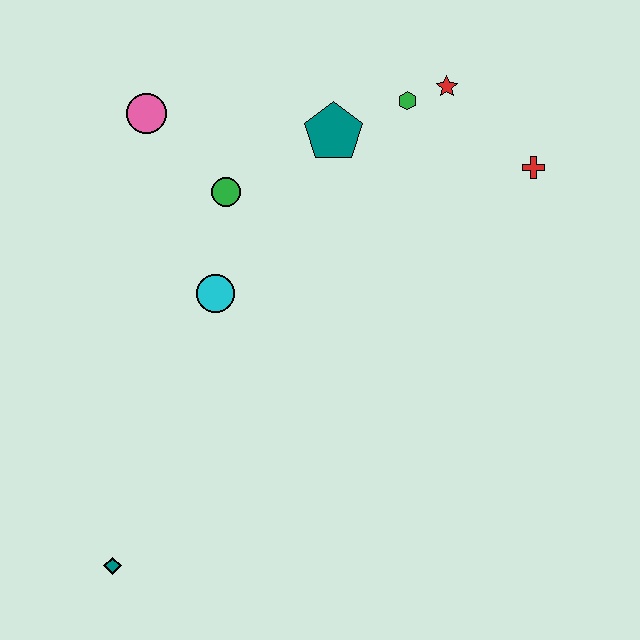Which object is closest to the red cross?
The red star is closest to the red cross.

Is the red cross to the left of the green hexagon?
No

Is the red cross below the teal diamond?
No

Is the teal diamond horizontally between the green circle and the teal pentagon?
No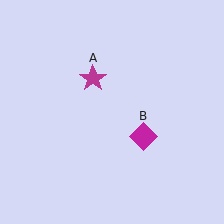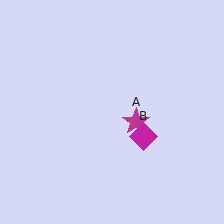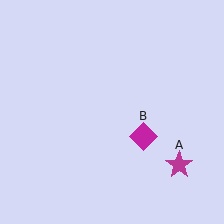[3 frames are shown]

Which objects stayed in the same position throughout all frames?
Magenta diamond (object B) remained stationary.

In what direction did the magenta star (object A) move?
The magenta star (object A) moved down and to the right.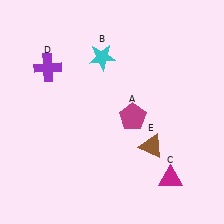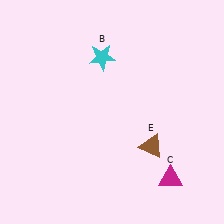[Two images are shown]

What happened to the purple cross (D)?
The purple cross (D) was removed in Image 2. It was in the top-left area of Image 1.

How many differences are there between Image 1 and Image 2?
There are 2 differences between the two images.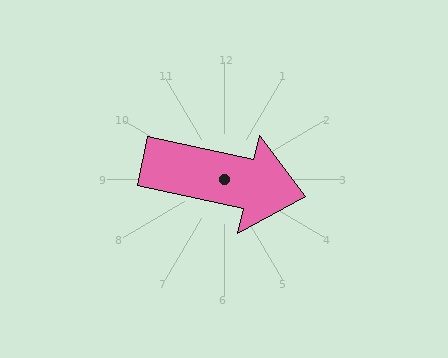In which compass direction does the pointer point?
East.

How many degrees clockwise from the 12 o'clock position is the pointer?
Approximately 102 degrees.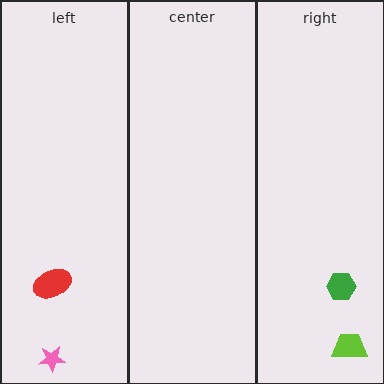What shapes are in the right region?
The green hexagon, the lime trapezoid.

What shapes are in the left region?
The pink star, the red ellipse.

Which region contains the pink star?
The left region.